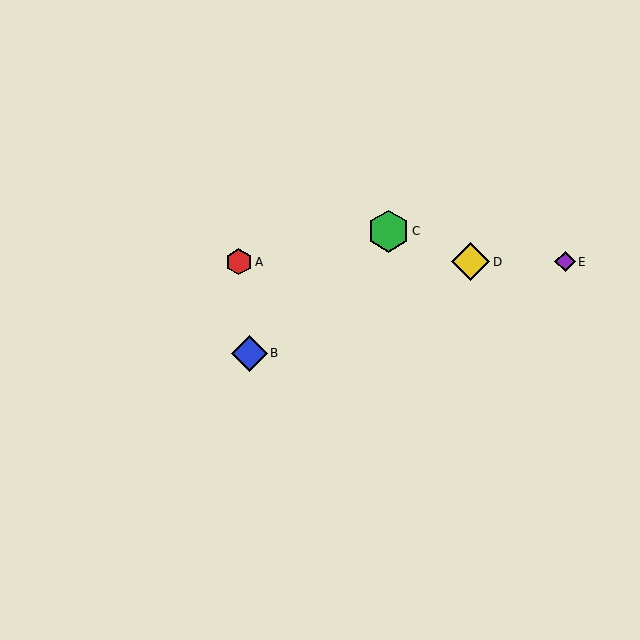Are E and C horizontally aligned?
No, E is at y≈262 and C is at y≈231.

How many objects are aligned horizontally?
3 objects (A, D, E) are aligned horizontally.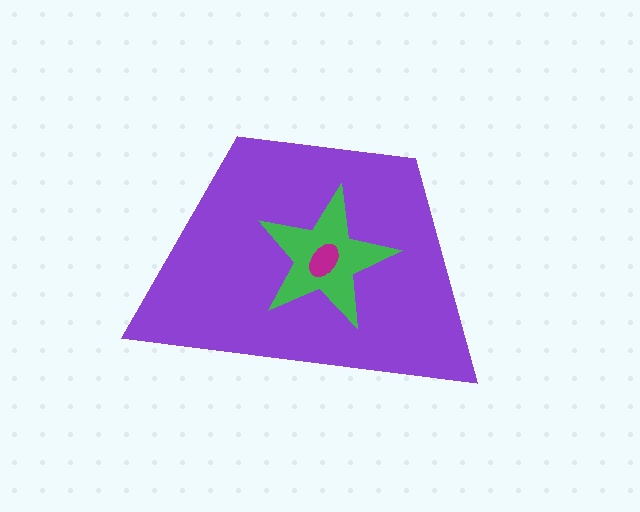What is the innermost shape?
The magenta ellipse.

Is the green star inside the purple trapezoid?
Yes.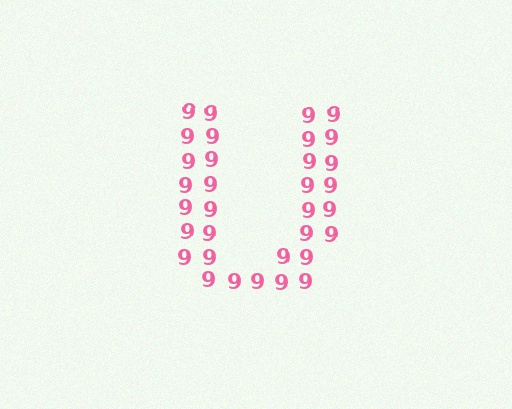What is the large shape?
The large shape is the letter U.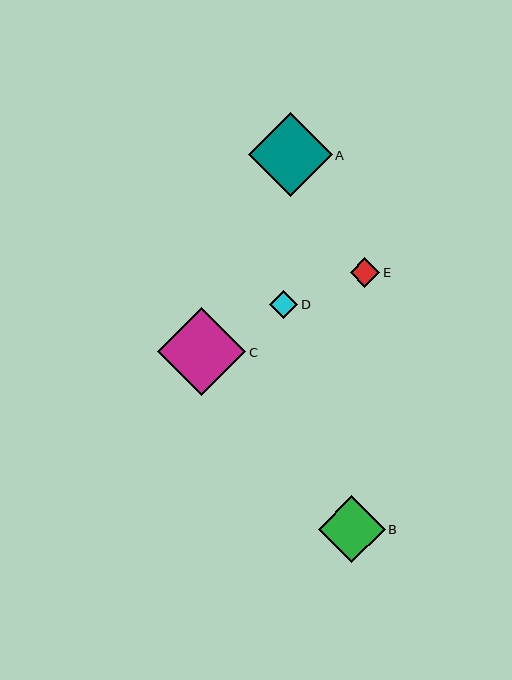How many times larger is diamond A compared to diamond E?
Diamond A is approximately 2.8 times the size of diamond E.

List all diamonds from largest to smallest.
From largest to smallest: C, A, B, E, D.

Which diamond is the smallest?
Diamond D is the smallest with a size of approximately 28 pixels.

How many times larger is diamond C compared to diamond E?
Diamond C is approximately 3.0 times the size of diamond E.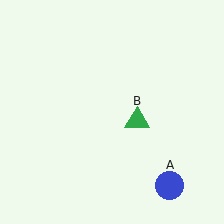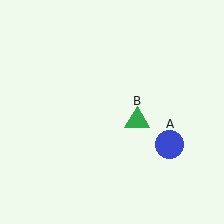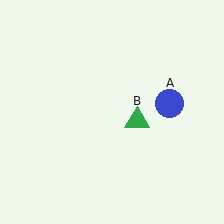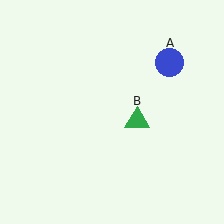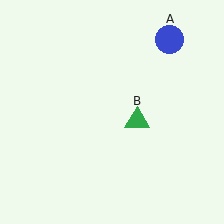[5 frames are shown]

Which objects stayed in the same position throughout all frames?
Green triangle (object B) remained stationary.